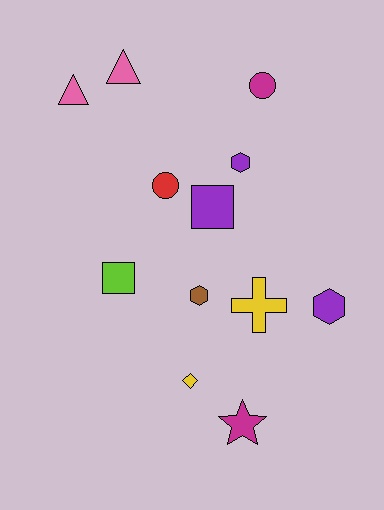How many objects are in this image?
There are 12 objects.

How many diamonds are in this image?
There is 1 diamond.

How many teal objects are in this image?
There are no teal objects.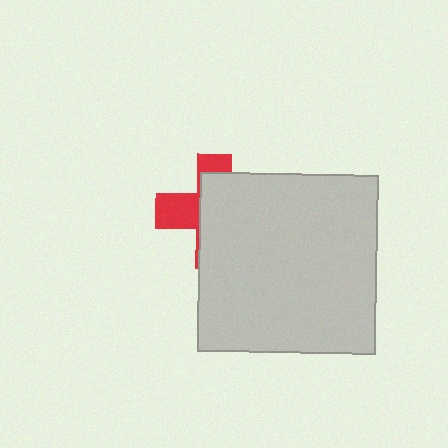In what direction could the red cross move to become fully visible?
The red cross could move left. That would shift it out from behind the light gray rectangle entirely.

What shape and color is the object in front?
The object in front is a light gray rectangle.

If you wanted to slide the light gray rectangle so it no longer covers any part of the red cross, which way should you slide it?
Slide it right — that is the most direct way to separate the two shapes.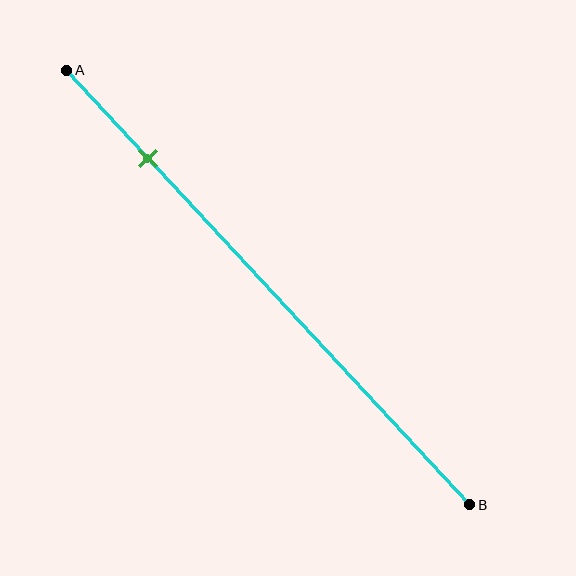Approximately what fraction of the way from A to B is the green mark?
The green mark is approximately 20% of the way from A to B.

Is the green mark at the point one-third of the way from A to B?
No, the mark is at about 20% from A, not at the 33% one-third point.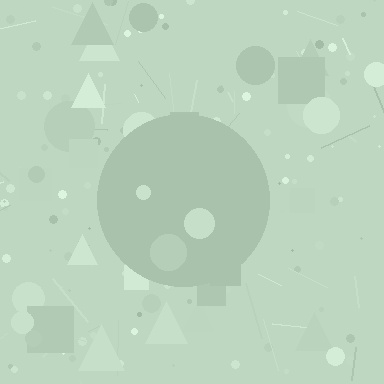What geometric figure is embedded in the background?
A circle is embedded in the background.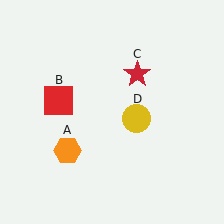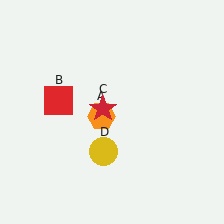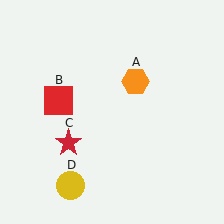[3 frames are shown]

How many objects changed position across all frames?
3 objects changed position: orange hexagon (object A), red star (object C), yellow circle (object D).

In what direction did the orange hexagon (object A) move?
The orange hexagon (object A) moved up and to the right.